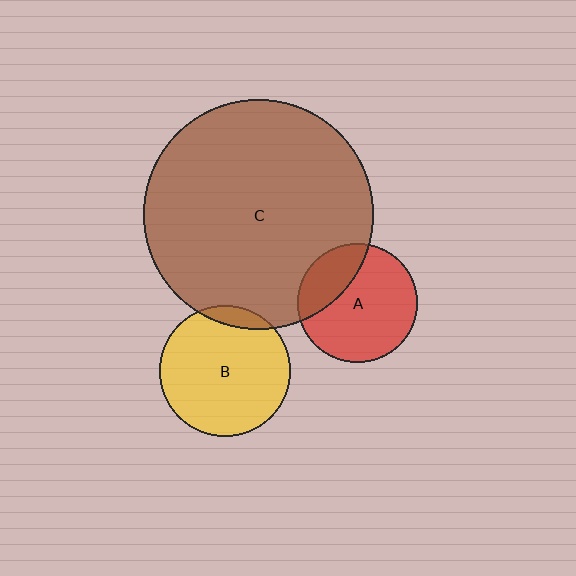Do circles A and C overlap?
Yes.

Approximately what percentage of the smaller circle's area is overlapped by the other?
Approximately 25%.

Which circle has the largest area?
Circle C (brown).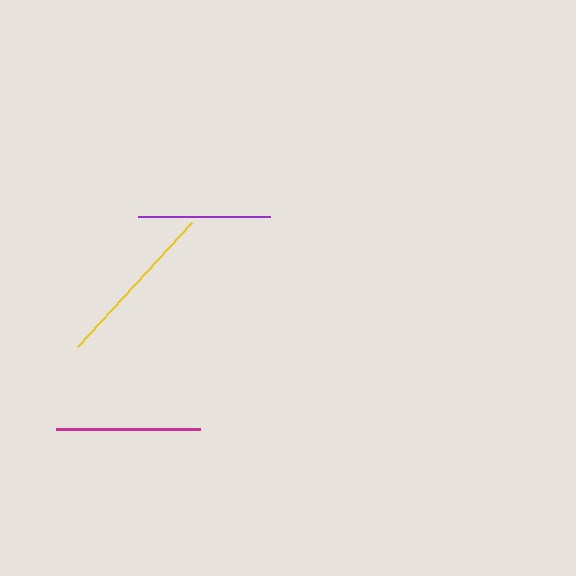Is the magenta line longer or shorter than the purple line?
The magenta line is longer than the purple line.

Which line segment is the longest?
The yellow line is the longest at approximately 169 pixels.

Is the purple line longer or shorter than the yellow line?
The yellow line is longer than the purple line.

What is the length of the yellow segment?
The yellow segment is approximately 169 pixels long.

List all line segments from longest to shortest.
From longest to shortest: yellow, magenta, purple.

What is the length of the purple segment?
The purple segment is approximately 131 pixels long.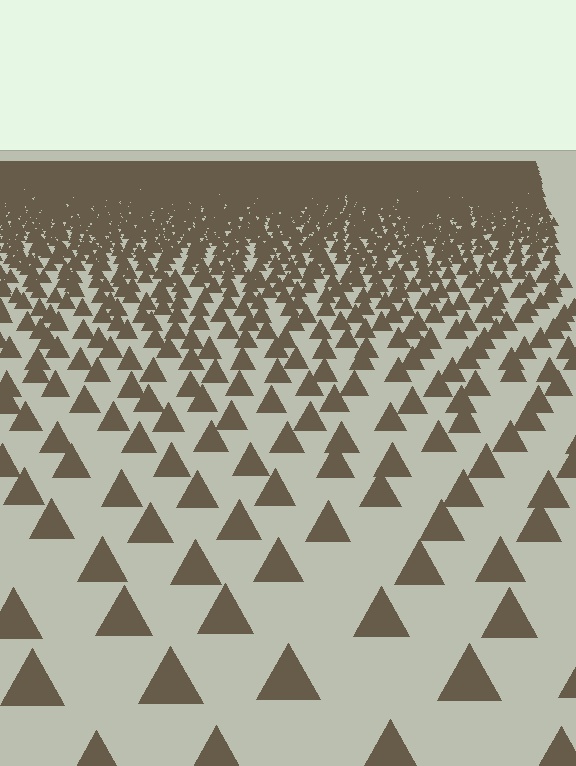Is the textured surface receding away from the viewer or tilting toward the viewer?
The surface is receding away from the viewer. Texture elements get smaller and denser toward the top.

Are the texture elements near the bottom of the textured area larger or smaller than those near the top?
Larger. Near the bottom, elements are closer to the viewer and appear at a bigger on-screen size.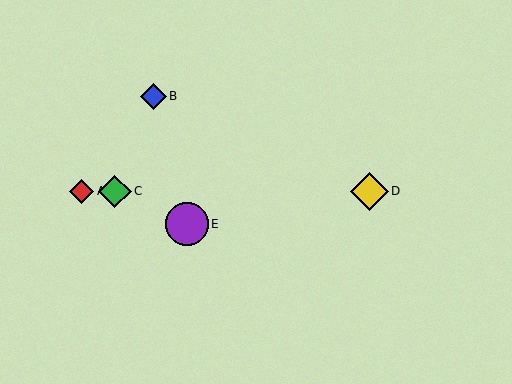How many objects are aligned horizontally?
3 objects (A, C, D) are aligned horizontally.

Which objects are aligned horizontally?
Objects A, C, D are aligned horizontally.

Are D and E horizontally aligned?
No, D is at y≈191 and E is at y≈224.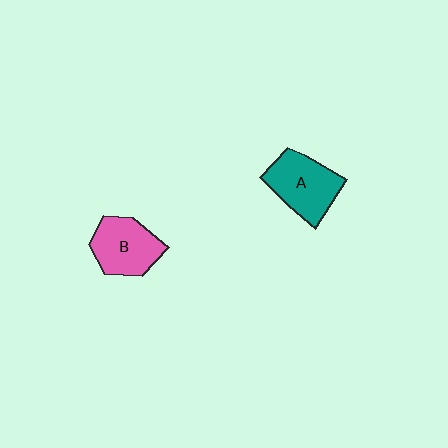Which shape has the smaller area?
Shape B (pink).